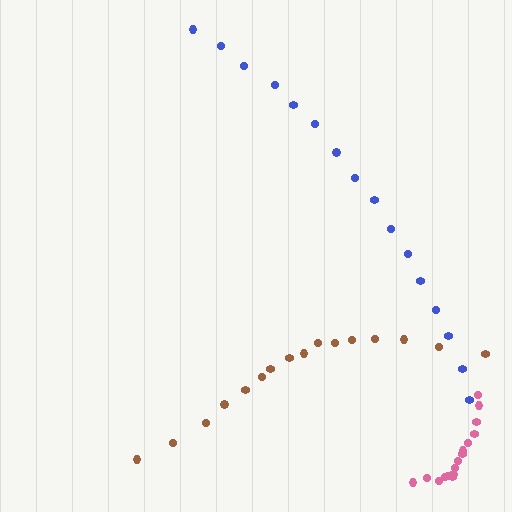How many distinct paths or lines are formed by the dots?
There are 3 distinct paths.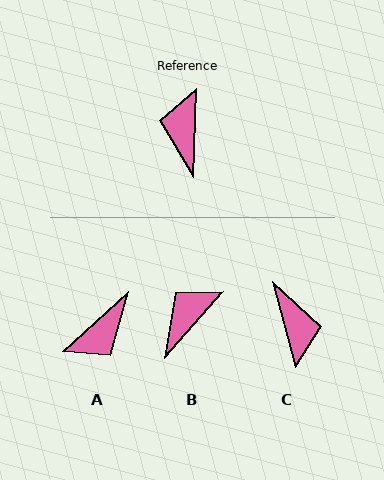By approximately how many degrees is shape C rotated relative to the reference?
Approximately 163 degrees clockwise.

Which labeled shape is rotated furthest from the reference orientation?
C, about 163 degrees away.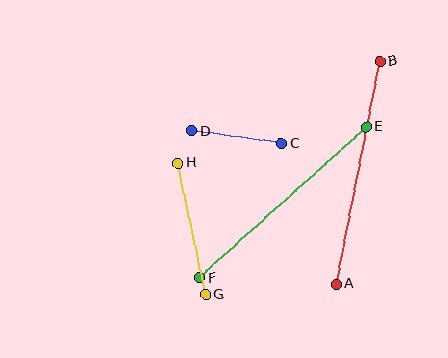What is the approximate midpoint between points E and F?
The midpoint is at approximately (283, 202) pixels.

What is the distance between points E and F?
The distance is approximately 225 pixels.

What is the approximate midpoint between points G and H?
The midpoint is at approximately (192, 229) pixels.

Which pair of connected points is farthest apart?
Points A and B are farthest apart.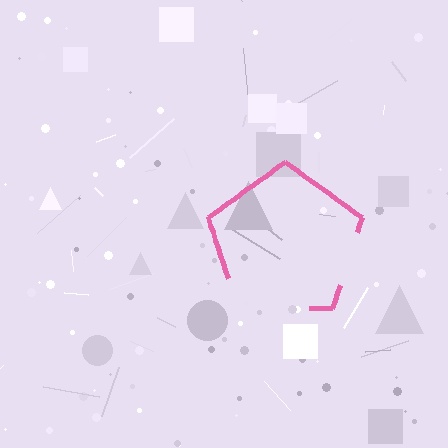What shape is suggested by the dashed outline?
The dashed outline suggests a pentagon.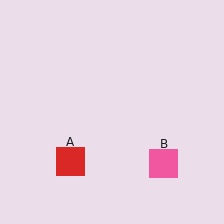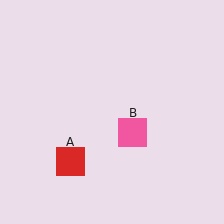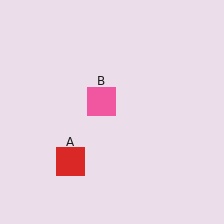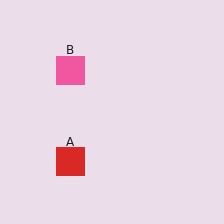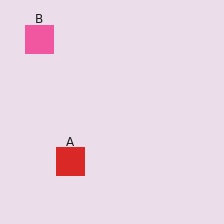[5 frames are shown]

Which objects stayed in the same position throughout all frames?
Red square (object A) remained stationary.